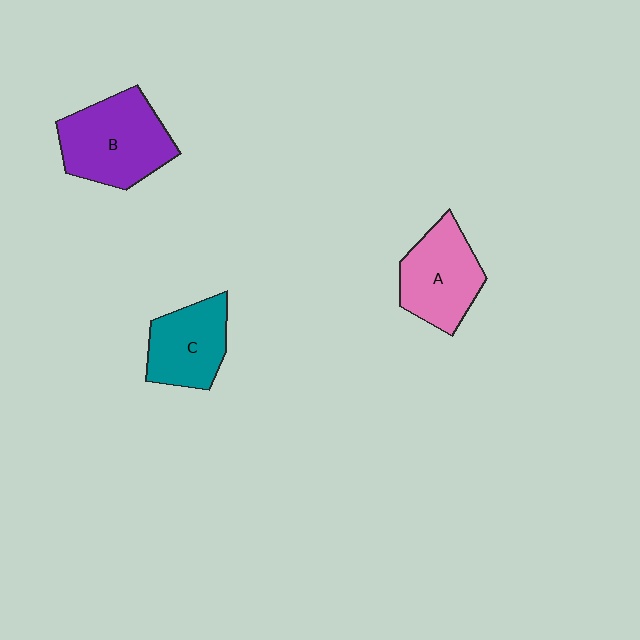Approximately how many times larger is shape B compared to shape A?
Approximately 1.2 times.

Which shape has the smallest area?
Shape C (teal).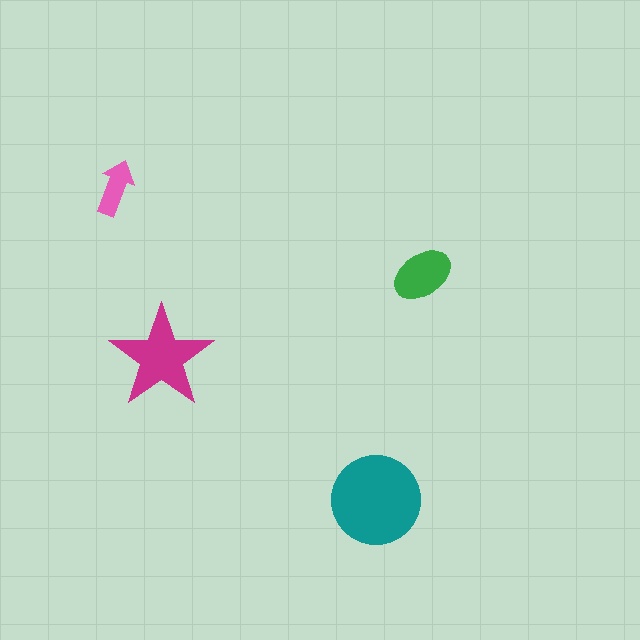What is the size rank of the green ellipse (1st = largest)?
3rd.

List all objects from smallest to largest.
The pink arrow, the green ellipse, the magenta star, the teal circle.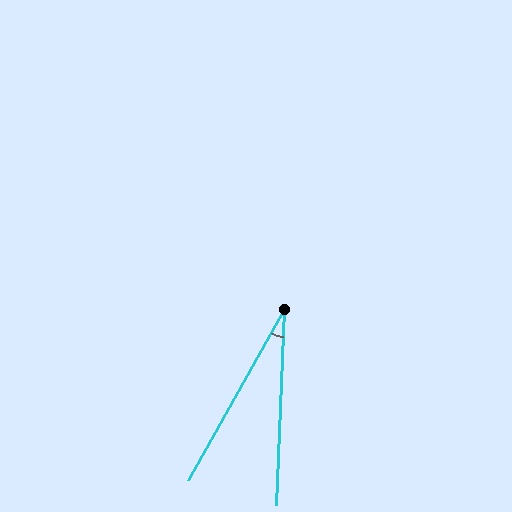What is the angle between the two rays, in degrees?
Approximately 27 degrees.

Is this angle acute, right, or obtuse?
It is acute.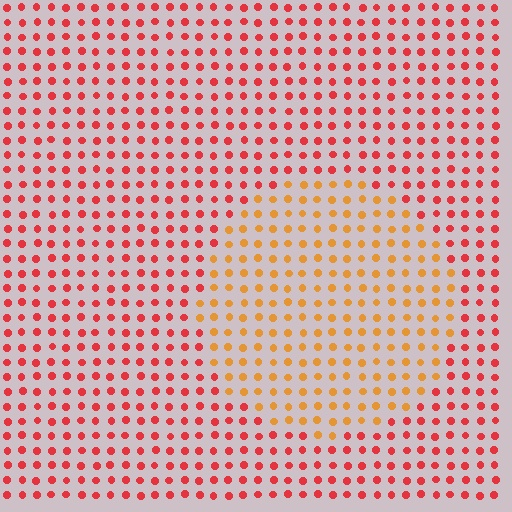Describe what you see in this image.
The image is filled with small red elements in a uniform arrangement. A circle-shaped region is visible where the elements are tinted to a slightly different hue, forming a subtle color boundary.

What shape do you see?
I see a circle.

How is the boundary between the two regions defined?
The boundary is defined purely by a slight shift in hue (about 37 degrees). Spacing, size, and orientation are identical on both sides.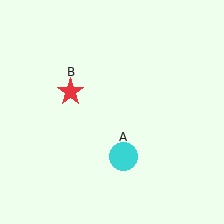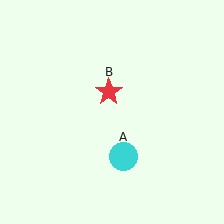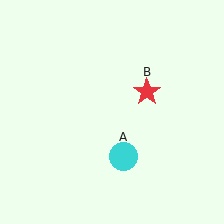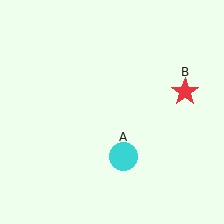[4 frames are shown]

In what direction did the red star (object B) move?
The red star (object B) moved right.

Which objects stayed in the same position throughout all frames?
Cyan circle (object A) remained stationary.